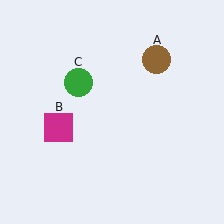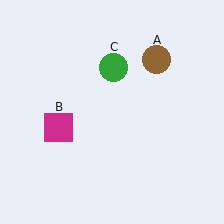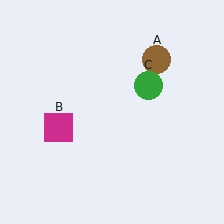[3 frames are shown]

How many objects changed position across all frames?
1 object changed position: green circle (object C).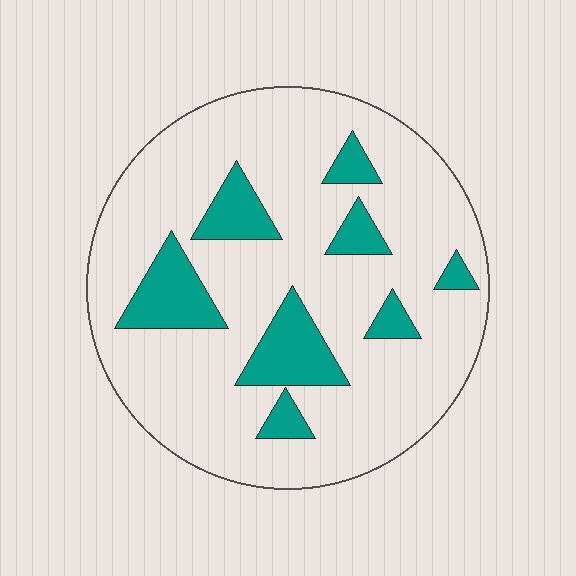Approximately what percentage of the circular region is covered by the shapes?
Approximately 20%.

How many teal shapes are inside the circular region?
8.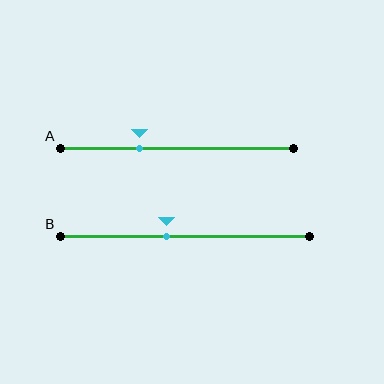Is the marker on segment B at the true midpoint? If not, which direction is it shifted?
No, the marker on segment B is shifted to the left by about 7% of the segment length.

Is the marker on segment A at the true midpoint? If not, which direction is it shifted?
No, the marker on segment A is shifted to the left by about 16% of the segment length.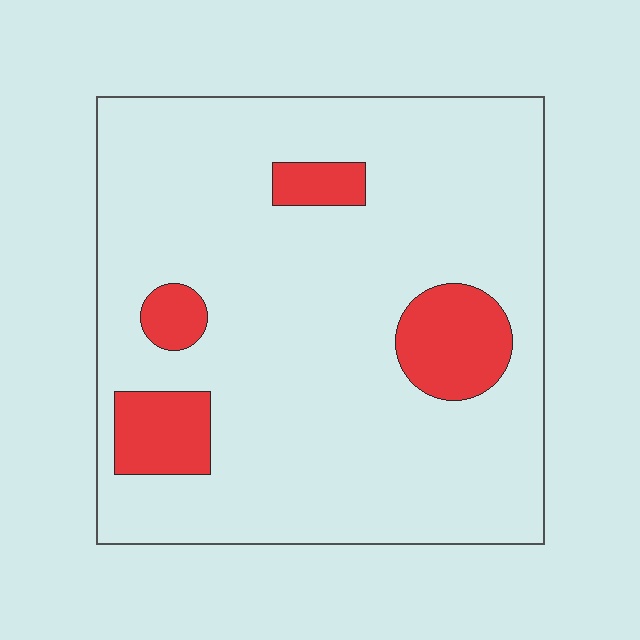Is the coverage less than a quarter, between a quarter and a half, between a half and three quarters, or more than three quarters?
Less than a quarter.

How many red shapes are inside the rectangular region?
4.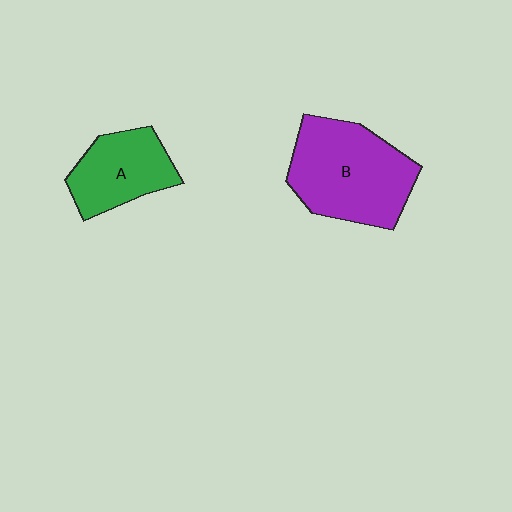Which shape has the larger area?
Shape B (purple).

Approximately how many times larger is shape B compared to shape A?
Approximately 1.6 times.